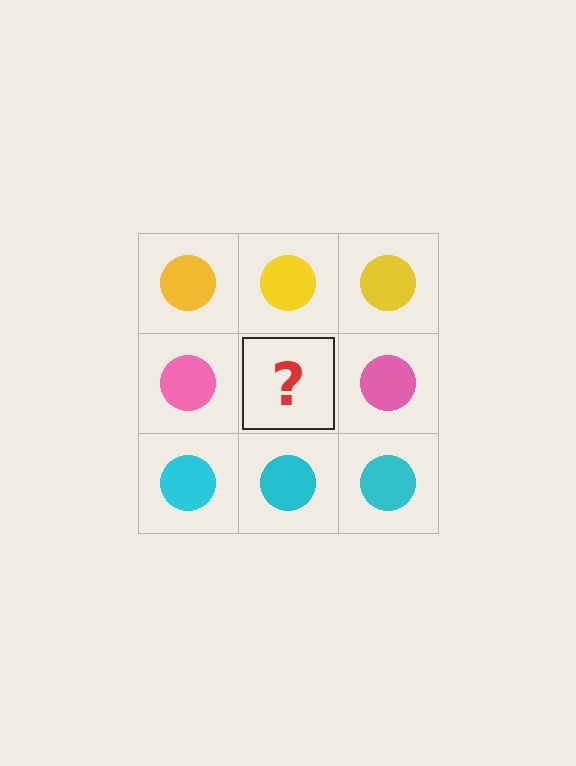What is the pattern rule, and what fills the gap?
The rule is that each row has a consistent color. The gap should be filled with a pink circle.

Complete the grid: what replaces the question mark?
The question mark should be replaced with a pink circle.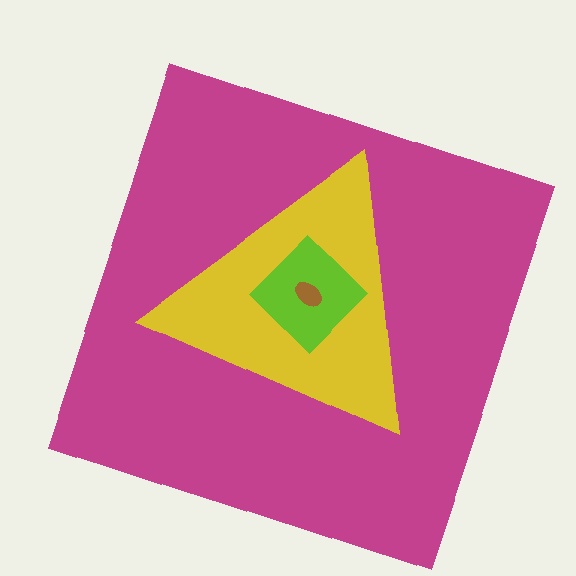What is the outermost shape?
The magenta square.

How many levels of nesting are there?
4.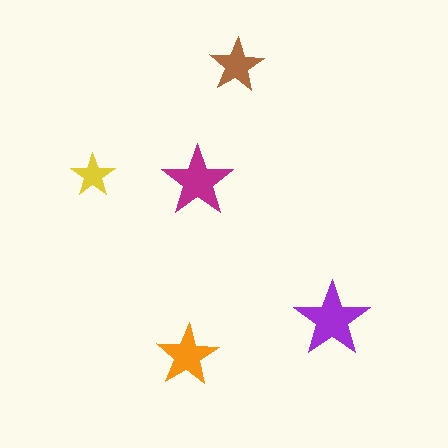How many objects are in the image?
There are 5 objects in the image.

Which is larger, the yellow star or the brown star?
The brown one.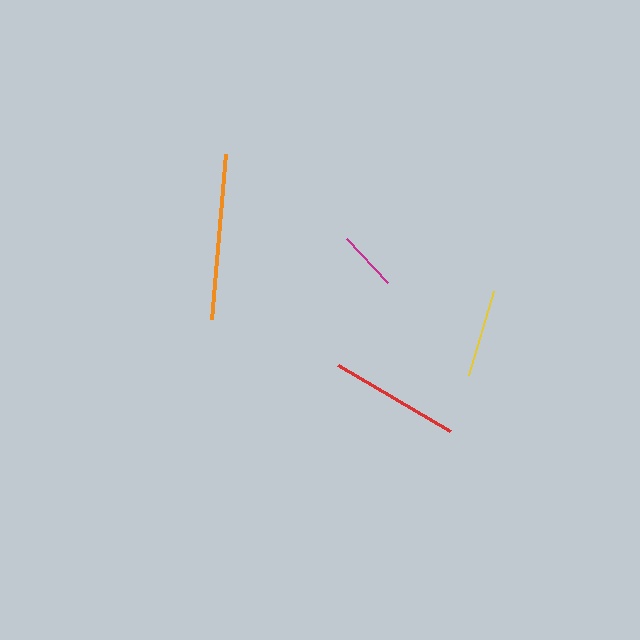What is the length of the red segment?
The red segment is approximately 130 pixels long.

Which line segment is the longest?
The orange line is the longest at approximately 165 pixels.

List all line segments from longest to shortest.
From longest to shortest: orange, red, yellow, magenta.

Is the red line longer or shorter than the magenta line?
The red line is longer than the magenta line.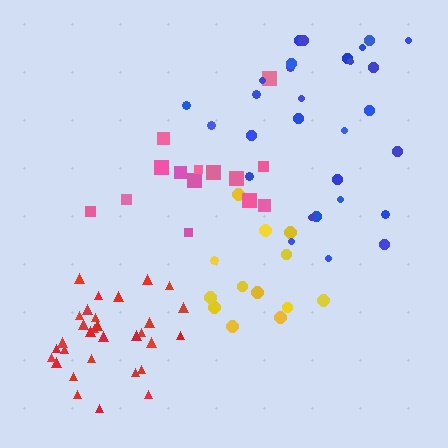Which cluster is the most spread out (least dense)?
Blue.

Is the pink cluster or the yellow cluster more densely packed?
Yellow.